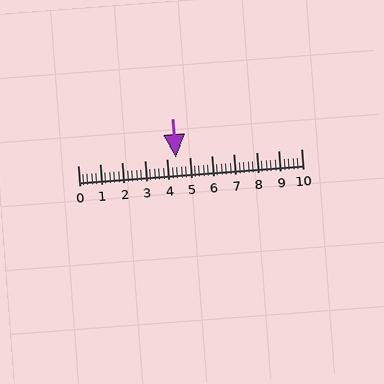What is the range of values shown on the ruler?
The ruler shows values from 0 to 10.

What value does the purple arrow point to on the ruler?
The purple arrow points to approximately 4.4.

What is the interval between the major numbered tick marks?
The major tick marks are spaced 1 units apart.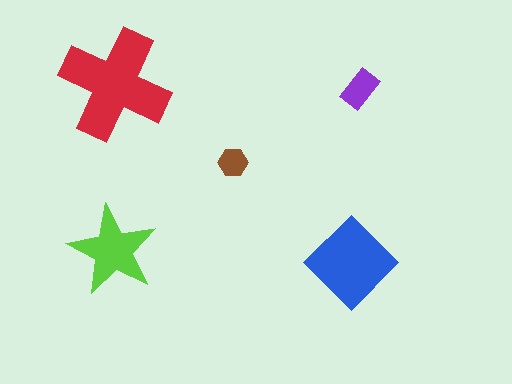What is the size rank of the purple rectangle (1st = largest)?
4th.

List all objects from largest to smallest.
The red cross, the blue diamond, the lime star, the purple rectangle, the brown hexagon.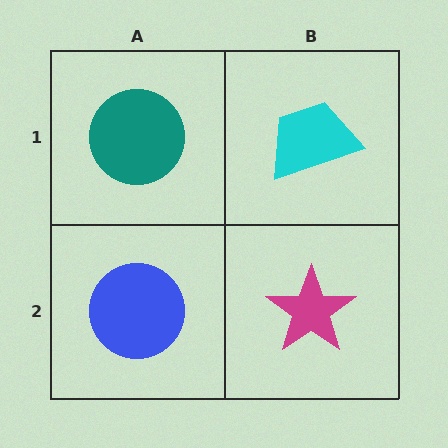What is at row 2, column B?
A magenta star.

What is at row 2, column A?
A blue circle.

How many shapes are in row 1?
2 shapes.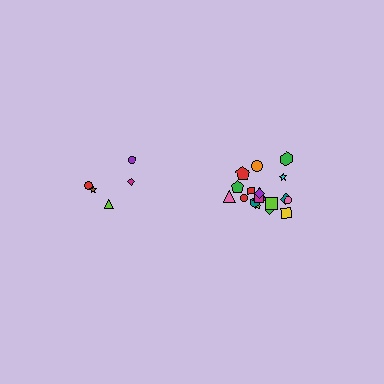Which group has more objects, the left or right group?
The right group.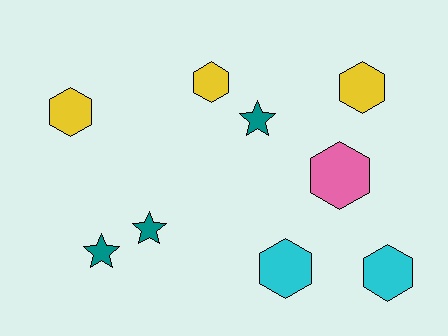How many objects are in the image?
There are 9 objects.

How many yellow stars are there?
There are no yellow stars.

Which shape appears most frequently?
Hexagon, with 6 objects.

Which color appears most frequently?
Yellow, with 3 objects.